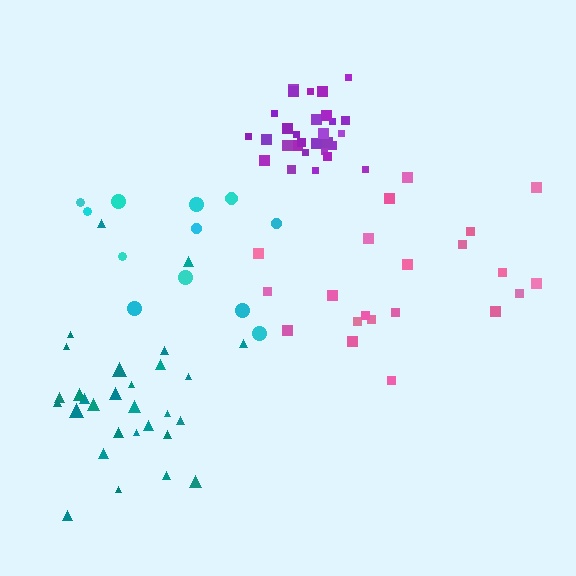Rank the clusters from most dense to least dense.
purple, teal, pink, cyan.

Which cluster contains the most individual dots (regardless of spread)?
Teal (29).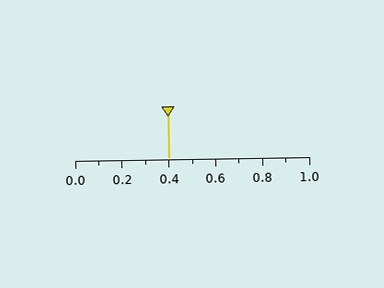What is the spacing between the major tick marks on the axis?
The major ticks are spaced 0.2 apart.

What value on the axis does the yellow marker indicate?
The marker indicates approximately 0.4.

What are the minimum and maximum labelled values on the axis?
The axis runs from 0.0 to 1.0.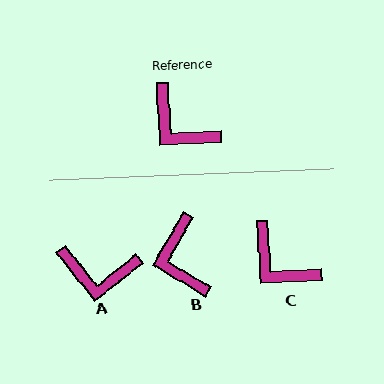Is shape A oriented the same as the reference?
No, it is off by about 35 degrees.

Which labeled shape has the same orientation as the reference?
C.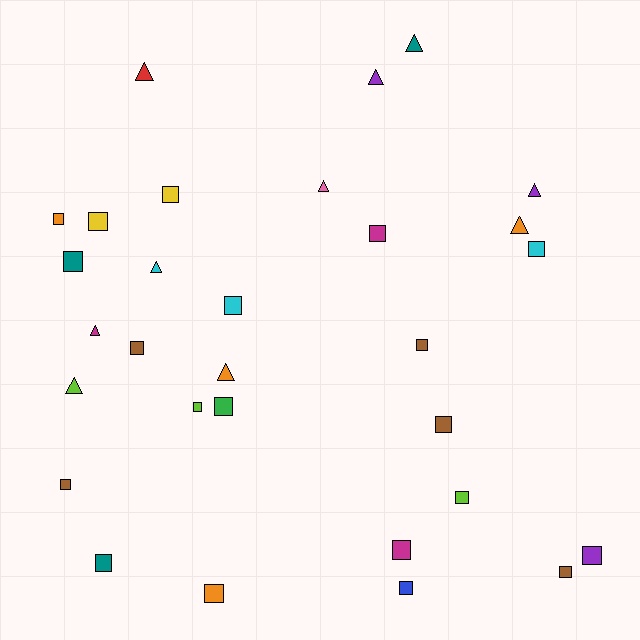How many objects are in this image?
There are 30 objects.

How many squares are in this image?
There are 20 squares.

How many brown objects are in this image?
There are 5 brown objects.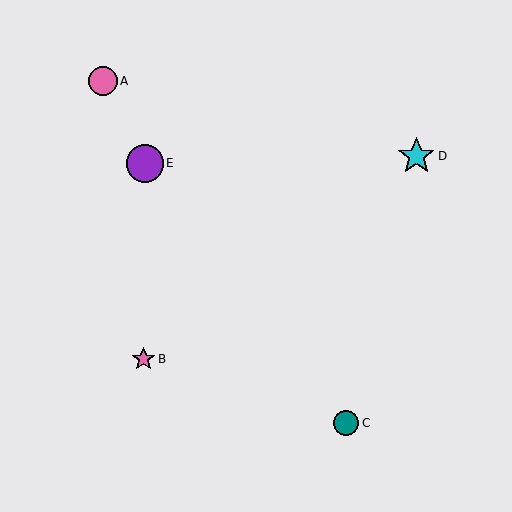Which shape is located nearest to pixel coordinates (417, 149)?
The cyan star (labeled D) at (416, 156) is nearest to that location.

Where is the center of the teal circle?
The center of the teal circle is at (346, 423).